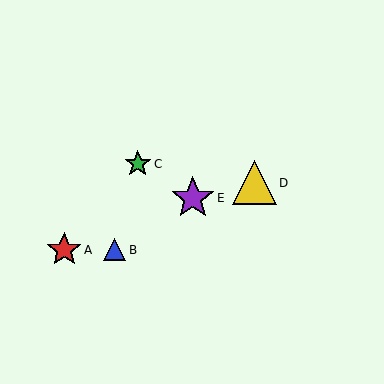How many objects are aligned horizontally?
2 objects (A, B) are aligned horizontally.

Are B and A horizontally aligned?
Yes, both are at y≈250.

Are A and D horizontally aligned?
No, A is at y≈250 and D is at y≈183.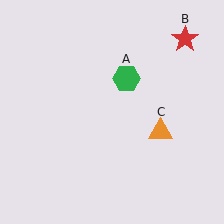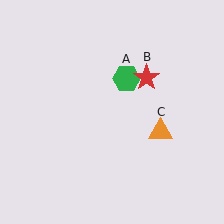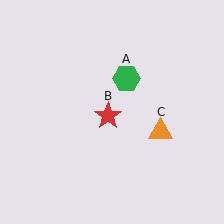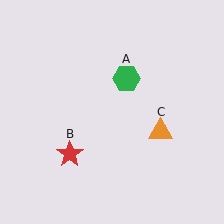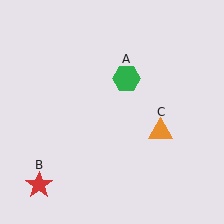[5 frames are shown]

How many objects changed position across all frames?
1 object changed position: red star (object B).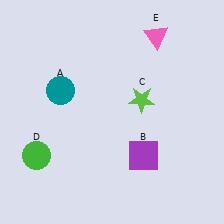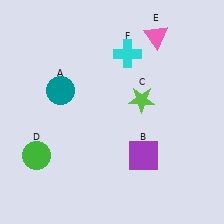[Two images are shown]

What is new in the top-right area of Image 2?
A cyan cross (F) was added in the top-right area of Image 2.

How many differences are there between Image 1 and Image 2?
There is 1 difference between the two images.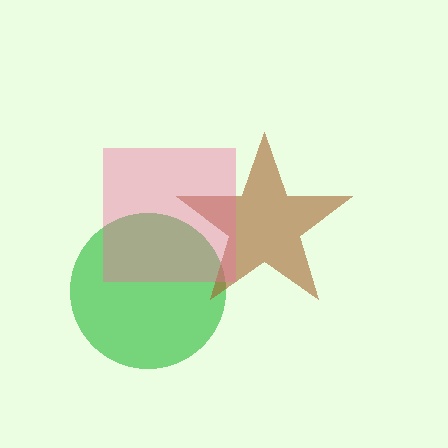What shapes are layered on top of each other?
The layered shapes are: a green circle, a brown star, a pink square.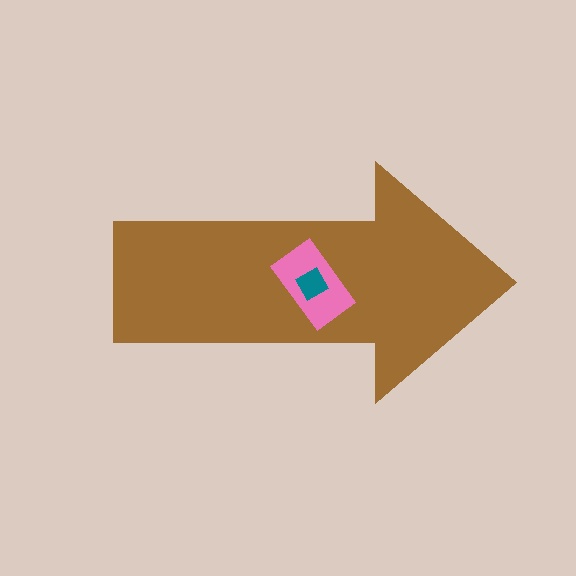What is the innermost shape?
The teal diamond.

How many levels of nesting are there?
3.